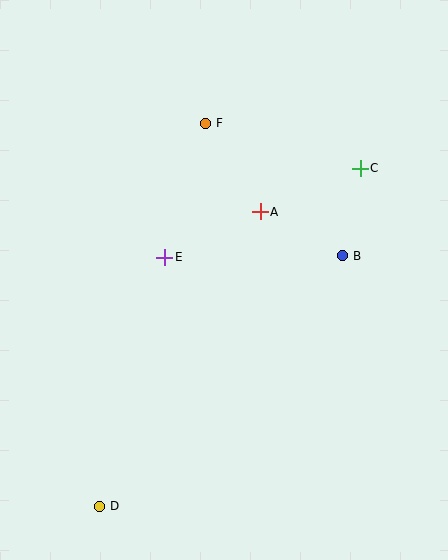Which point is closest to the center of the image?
Point E at (165, 257) is closest to the center.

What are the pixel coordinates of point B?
Point B is at (343, 256).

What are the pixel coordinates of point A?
Point A is at (260, 212).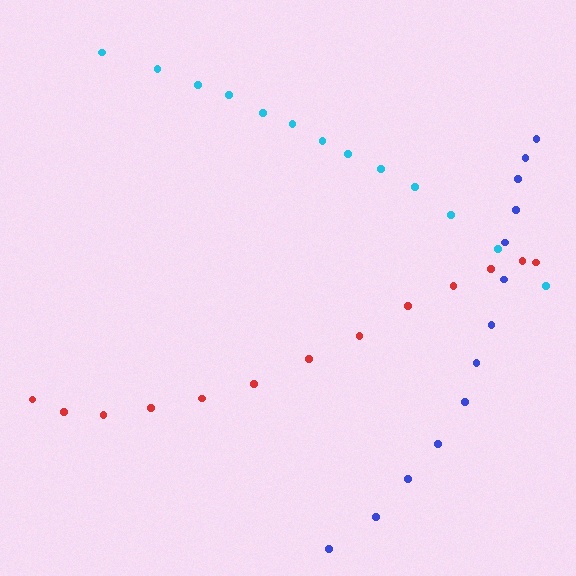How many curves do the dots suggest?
There are 3 distinct paths.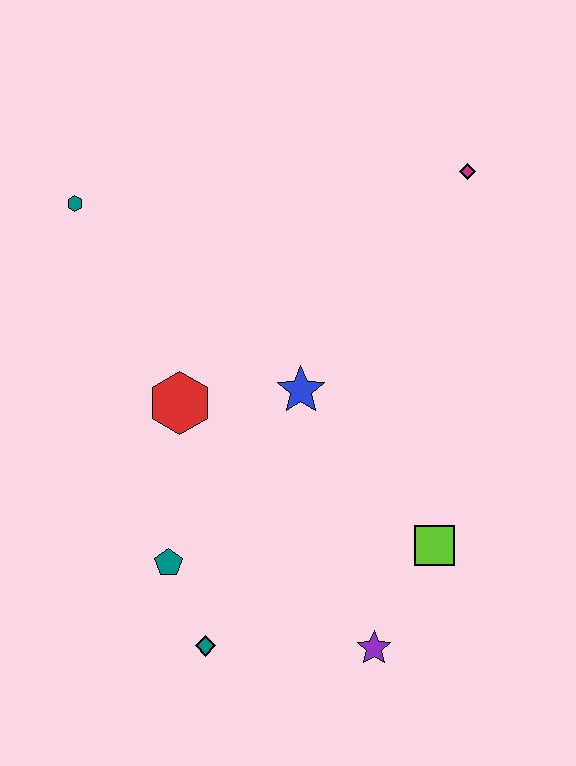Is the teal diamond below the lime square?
Yes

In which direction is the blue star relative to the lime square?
The blue star is above the lime square.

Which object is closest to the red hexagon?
The blue star is closest to the red hexagon.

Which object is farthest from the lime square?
The teal hexagon is farthest from the lime square.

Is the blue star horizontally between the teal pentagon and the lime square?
Yes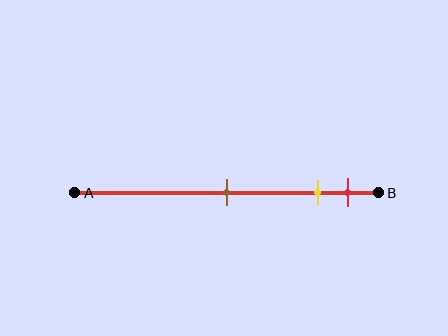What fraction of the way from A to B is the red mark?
The red mark is approximately 90% (0.9) of the way from A to B.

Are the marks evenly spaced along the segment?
No, the marks are not evenly spaced.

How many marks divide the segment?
There are 3 marks dividing the segment.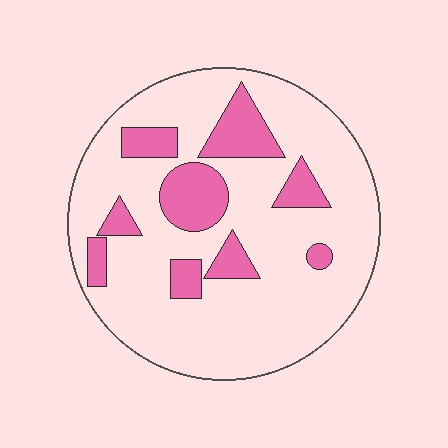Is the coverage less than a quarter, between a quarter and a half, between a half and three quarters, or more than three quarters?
Less than a quarter.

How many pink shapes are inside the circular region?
9.